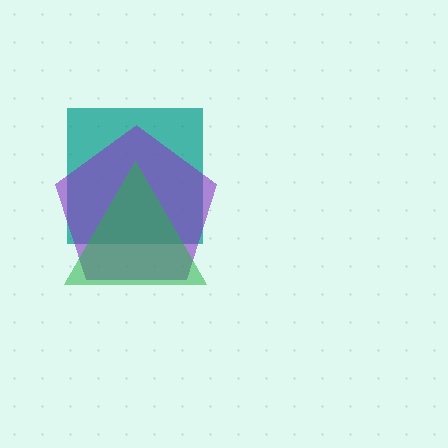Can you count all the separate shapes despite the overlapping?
Yes, there are 3 separate shapes.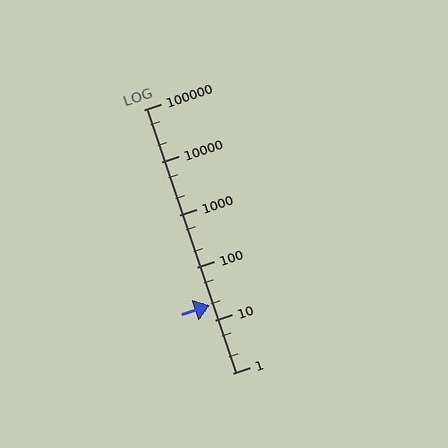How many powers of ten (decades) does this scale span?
The scale spans 5 decades, from 1 to 100000.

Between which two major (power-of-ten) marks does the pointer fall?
The pointer is between 10 and 100.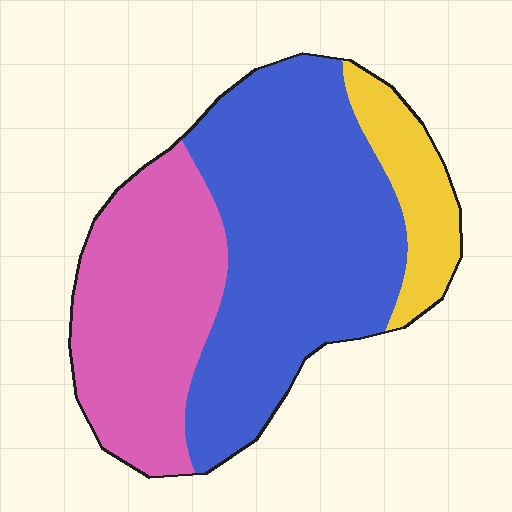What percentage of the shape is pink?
Pink takes up about one third (1/3) of the shape.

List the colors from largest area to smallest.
From largest to smallest: blue, pink, yellow.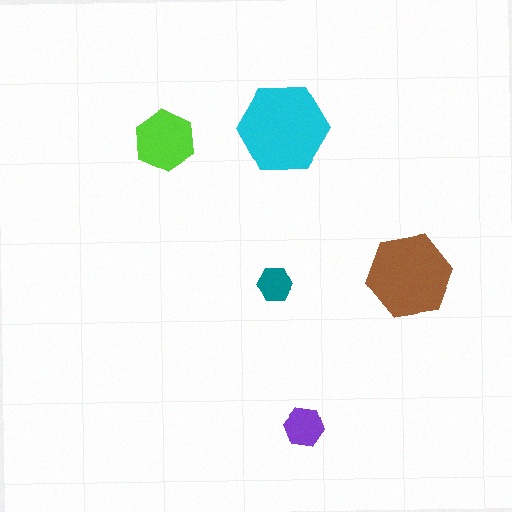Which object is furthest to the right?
The brown hexagon is rightmost.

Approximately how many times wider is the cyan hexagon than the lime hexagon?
About 1.5 times wider.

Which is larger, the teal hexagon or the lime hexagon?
The lime one.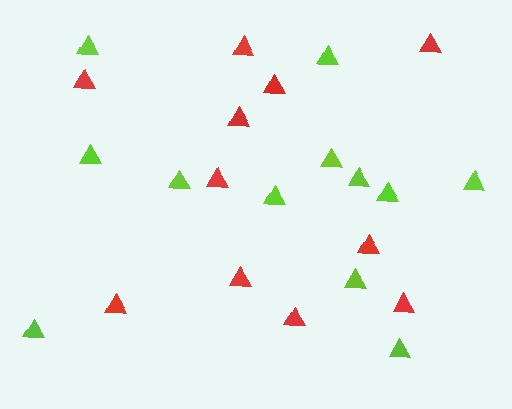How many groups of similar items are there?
There are 2 groups: one group of red triangles (11) and one group of lime triangles (12).